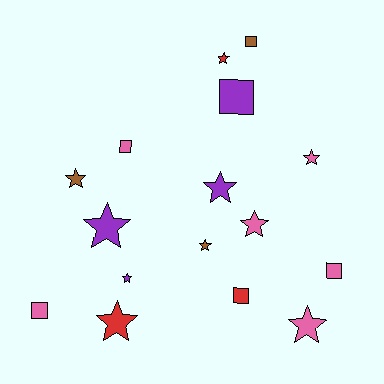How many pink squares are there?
There are 3 pink squares.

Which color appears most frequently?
Pink, with 6 objects.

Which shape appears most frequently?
Star, with 10 objects.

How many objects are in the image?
There are 16 objects.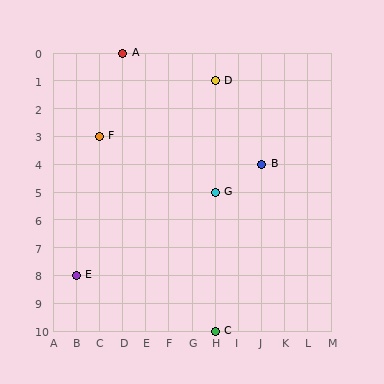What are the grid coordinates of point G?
Point G is at grid coordinates (H, 5).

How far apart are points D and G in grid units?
Points D and G are 4 rows apart.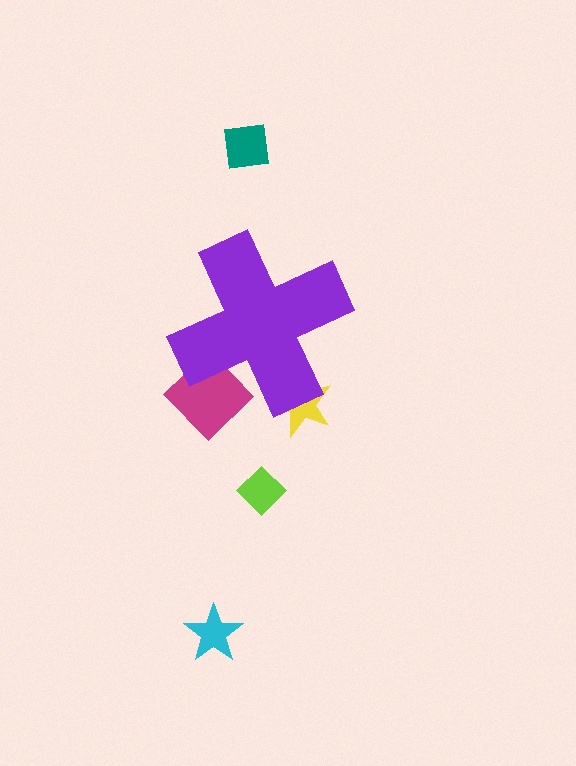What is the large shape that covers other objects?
A purple cross.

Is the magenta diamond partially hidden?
Yes, the magenta diamond is partially hidden behind the purple cross.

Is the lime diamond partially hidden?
No, the lime diamond is fully visible.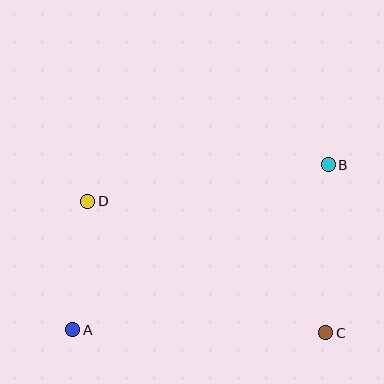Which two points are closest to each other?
Points A and D are closest to each other.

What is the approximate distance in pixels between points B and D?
The distance between B and D is approximately 243 pixels.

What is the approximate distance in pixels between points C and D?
The distance between C and D is approximately 272 pixels.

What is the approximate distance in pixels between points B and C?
The distance between B and C is approximately 168 pixels.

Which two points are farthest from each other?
Points A and B are farthest from each other.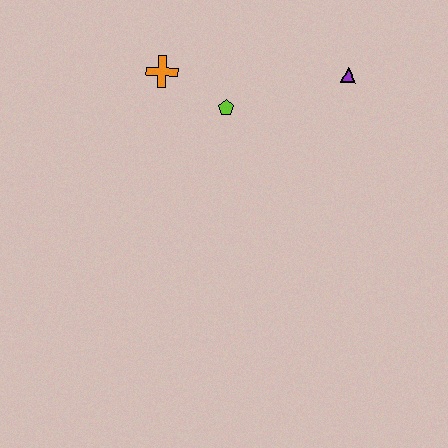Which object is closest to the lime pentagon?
The orange cross is closest to the lime pentagon.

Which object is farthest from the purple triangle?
The orange cross is farthest from the purple triangle.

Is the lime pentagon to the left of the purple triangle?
Yes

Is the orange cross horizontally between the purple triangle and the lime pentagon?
No